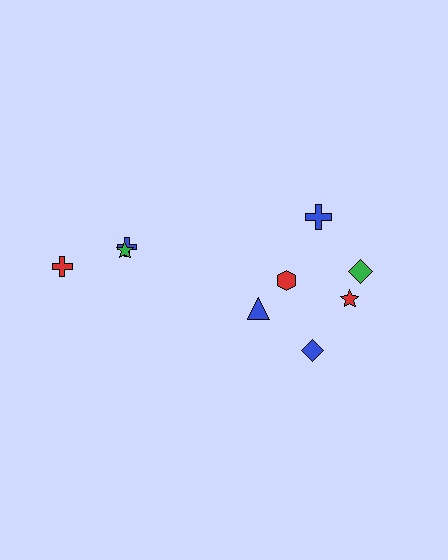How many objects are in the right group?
There are 6 objects.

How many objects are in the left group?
There are 3 objects.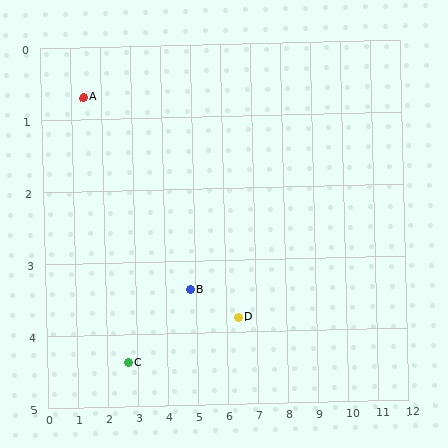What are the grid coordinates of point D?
Point D is at approximately (6.4, 3.8).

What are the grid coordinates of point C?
Point C is at approximately (2.7, 4.4).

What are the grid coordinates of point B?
Point B is at approximately (4.8, 3.4).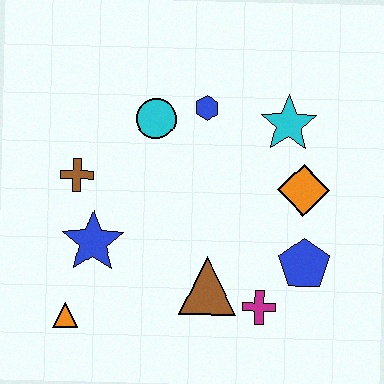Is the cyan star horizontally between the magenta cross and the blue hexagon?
No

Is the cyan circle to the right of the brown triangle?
No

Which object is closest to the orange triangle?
The blue star is closest to the orange triangle.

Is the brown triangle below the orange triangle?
No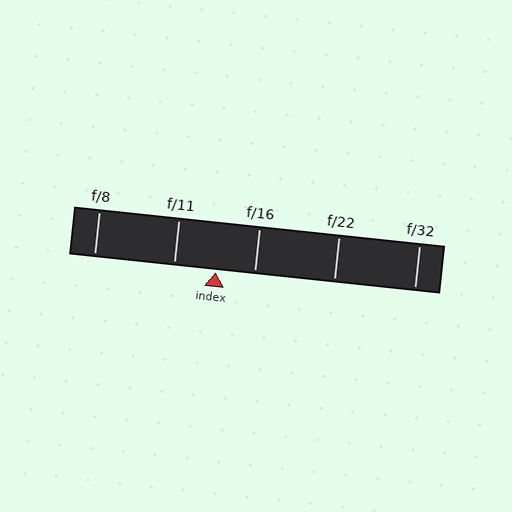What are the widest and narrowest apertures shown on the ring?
The widest aperture shown is f/8 and the narrowest is f/32.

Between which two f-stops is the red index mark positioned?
The index mark is between f/11 and f/16.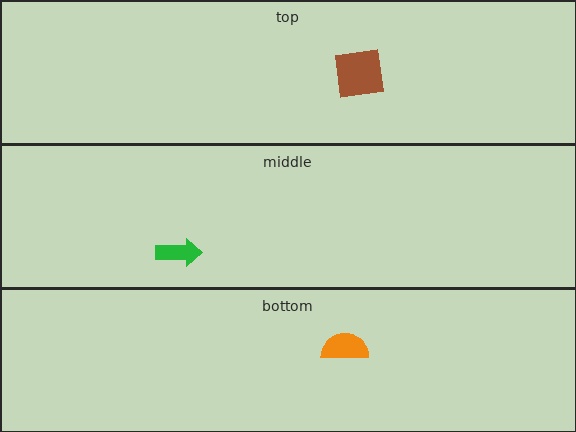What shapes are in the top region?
The brown square.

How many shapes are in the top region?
1.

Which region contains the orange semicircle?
The bottom region.